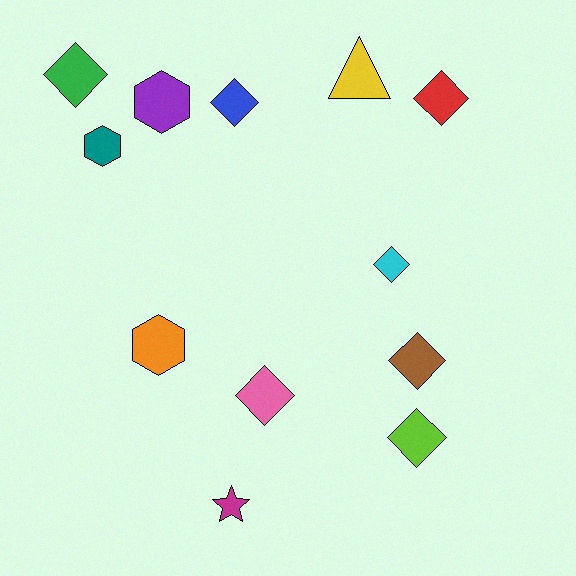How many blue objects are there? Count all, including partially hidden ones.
There is 1 blue object.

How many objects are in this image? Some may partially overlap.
There are 12 objects.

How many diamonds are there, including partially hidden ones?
There are 7 diamonds.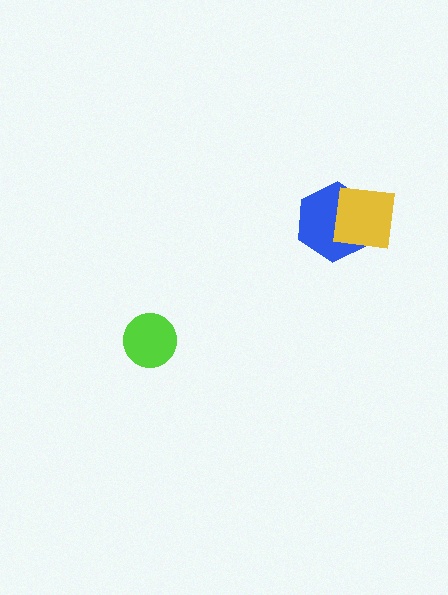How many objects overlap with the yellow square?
1 object overlaps with the yellow square.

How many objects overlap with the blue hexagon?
1 object overlaps with the blue hexagon.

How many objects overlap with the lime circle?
0 objects overlap with the lime circle.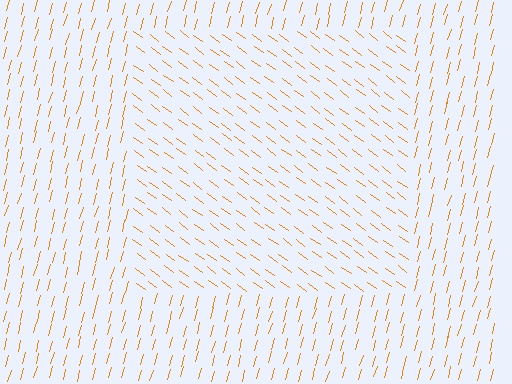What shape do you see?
I see a rectangle.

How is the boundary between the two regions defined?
The boundary is defined purely by a change in line orientation (approximately 69 degrees difference). All lines are the same color and thickness.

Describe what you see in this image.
The image is filled with small orange line segments. A rectangle region in the image has lines oriented differently from the surrounding lines, creating a visible texture boundary.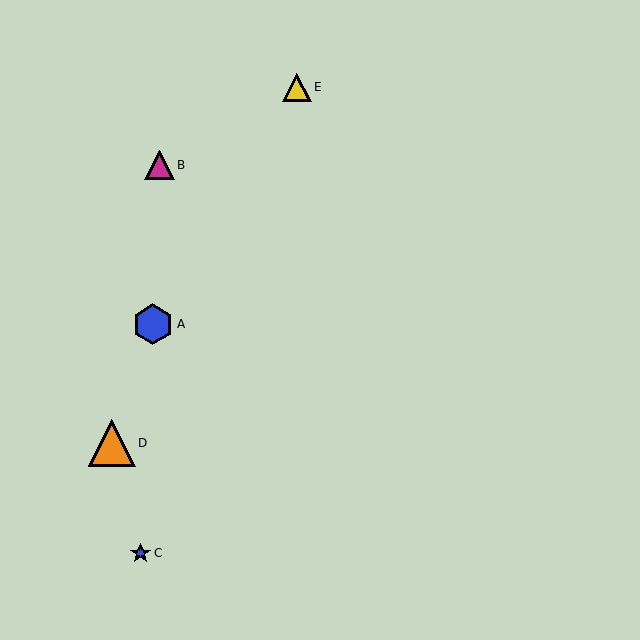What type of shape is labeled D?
Shape D is an orange triangle.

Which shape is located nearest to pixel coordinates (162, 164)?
The magenta triangle (labeled B) at (159, 165) is nearest to that location.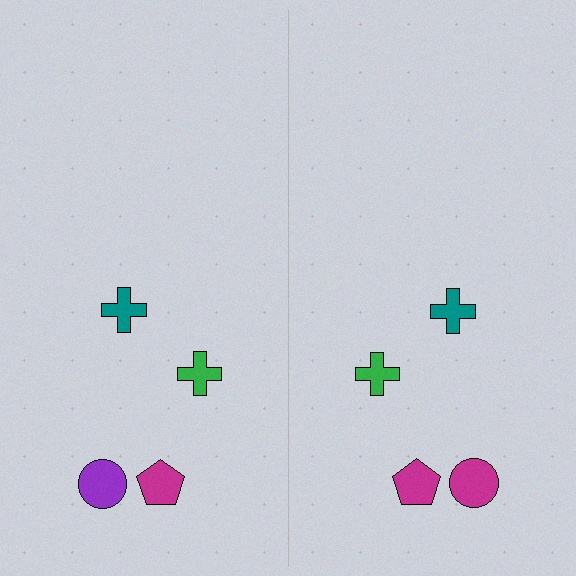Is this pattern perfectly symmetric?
No, the pattern is not perfectly symmetric. The magenta circle on the right side breaks the symmetry — its mirror counterpart is purple.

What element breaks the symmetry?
The magenta circle on the right side breaks the symmetry — its mirror counterpart is purple.